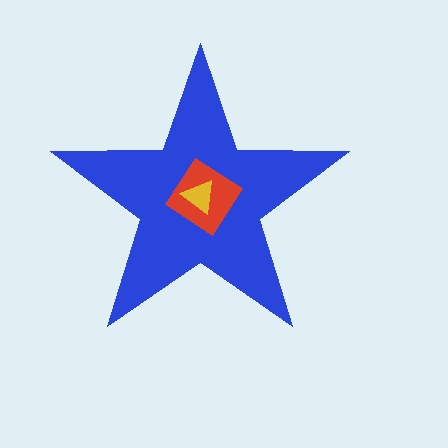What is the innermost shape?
The yellow triangle.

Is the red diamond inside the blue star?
Yes.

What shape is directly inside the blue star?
The red diamond.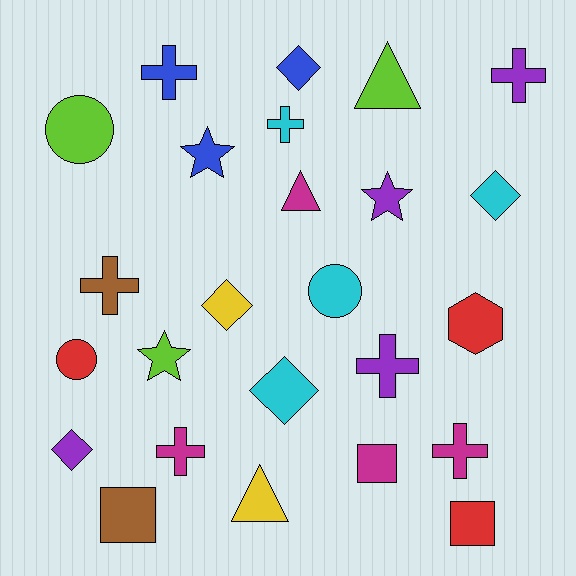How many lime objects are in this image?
There are 3 lime objects.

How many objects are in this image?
There are 25 objects.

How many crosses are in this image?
There are 7 crosses.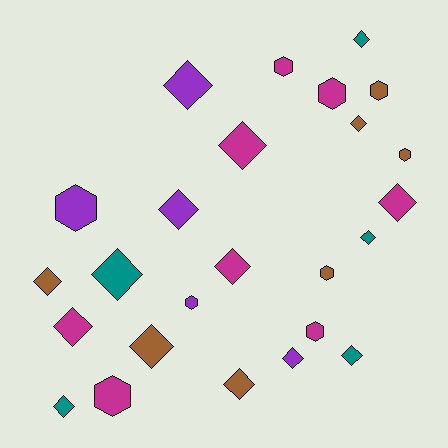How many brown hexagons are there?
There are 3 brown hexagons.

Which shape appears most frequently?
Diamond, with 16 objects.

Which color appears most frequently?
Magenta, with 8 objects.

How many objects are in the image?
There are 25 objects.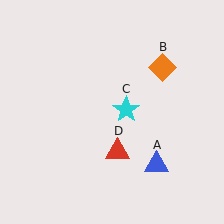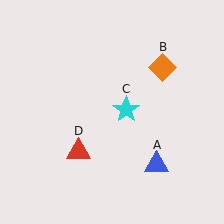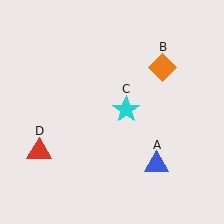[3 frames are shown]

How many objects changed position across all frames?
1 object changed position: red triangle (object D).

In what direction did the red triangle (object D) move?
The red triangle (object D) moved left.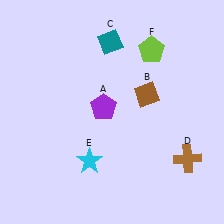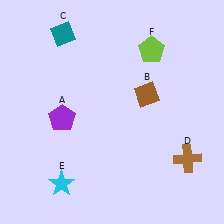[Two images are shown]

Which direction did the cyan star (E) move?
The cyan star (E) moved left.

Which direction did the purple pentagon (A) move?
The purple pentagon (A) moved left.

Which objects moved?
The objects that moved are: the purple pentagon (A), the teal diamond (C), the cyan star (E).